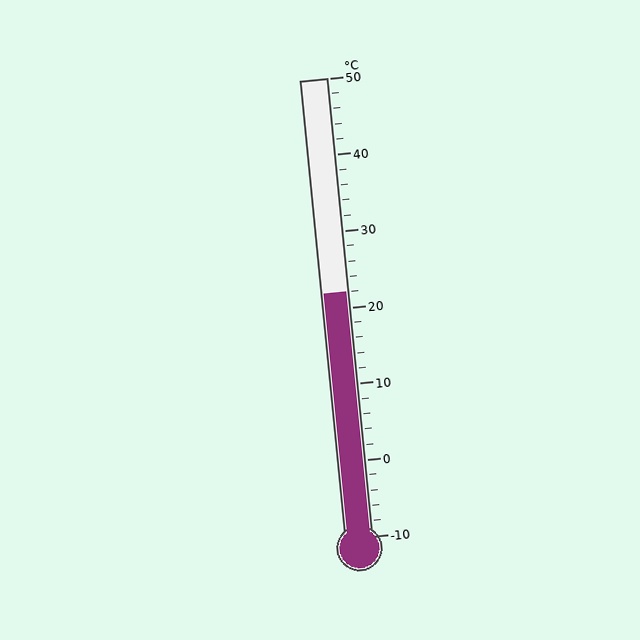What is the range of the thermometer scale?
The thermometer scale ranges from -10°C to 50°C.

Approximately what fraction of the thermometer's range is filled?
The thermometer is filled to approximately 55% of its range.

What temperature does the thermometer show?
The thermometer shows approximately 22°C.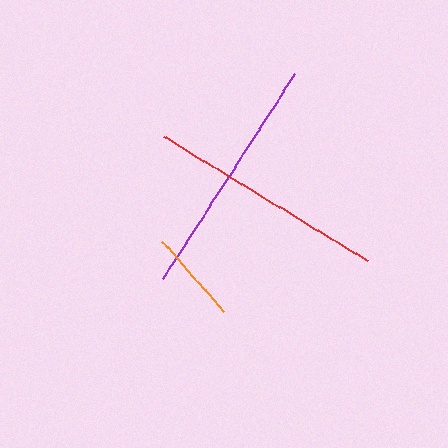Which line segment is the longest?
The purple line is the longest at approximately 243 pixels.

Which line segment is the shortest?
The orange line is the shortest at approximately 94 pixels.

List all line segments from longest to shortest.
From longest to shortest: purple, red, orange.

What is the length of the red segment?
The red segment is approximately 239 pixels long.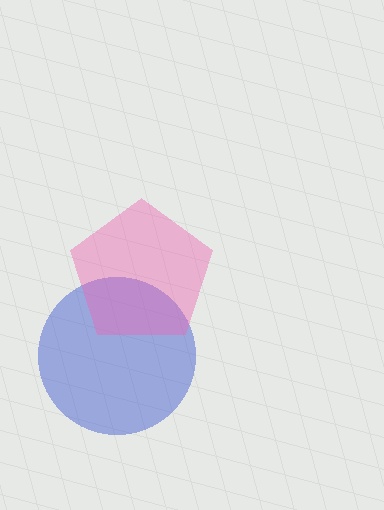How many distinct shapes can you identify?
There are 2 distinct shapes: a blue circle, a pink pentagon.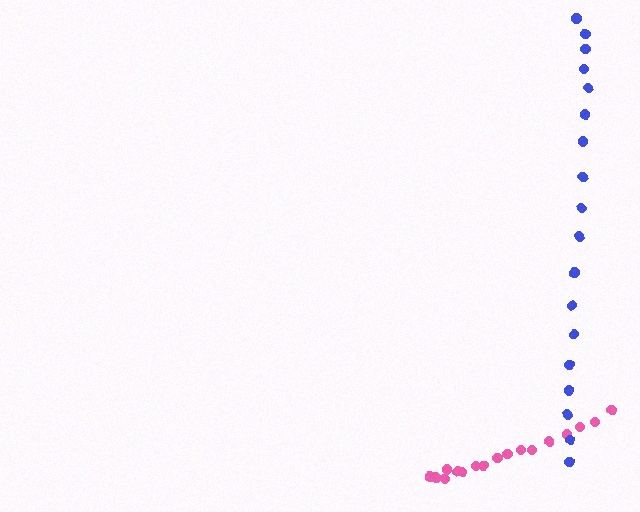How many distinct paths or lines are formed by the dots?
There are 2 distinct paths.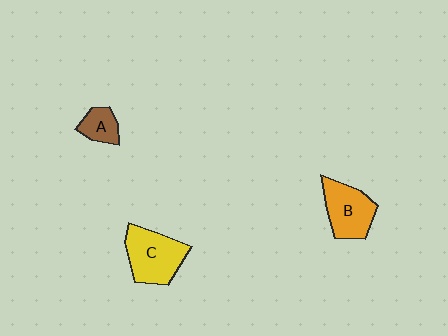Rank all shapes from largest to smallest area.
From largest to smallest: C (yellow), B (orange), A (brown).